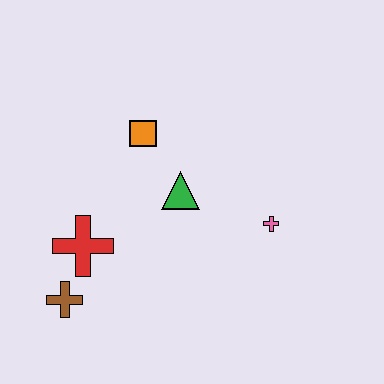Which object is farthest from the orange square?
The brown cross is farthest from the orange square.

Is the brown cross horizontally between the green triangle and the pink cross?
No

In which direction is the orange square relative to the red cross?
The orange square is above the red cross.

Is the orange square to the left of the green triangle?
Yes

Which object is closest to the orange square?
The green triangle is closest to the orange square.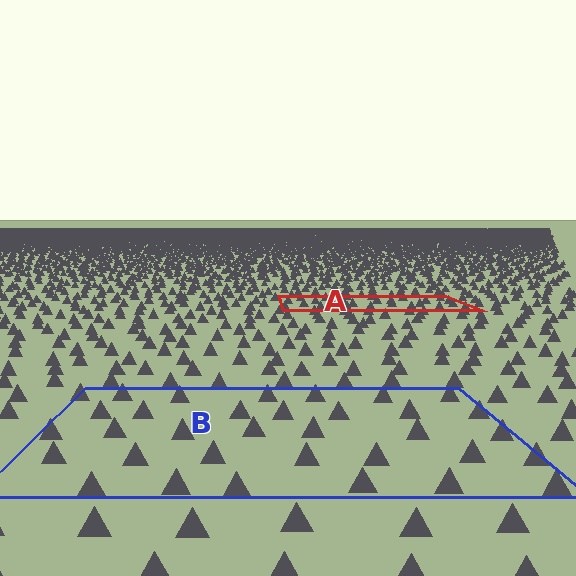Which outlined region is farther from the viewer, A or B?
Region A is farther from the viewer — the texture elements inside it appear smaller and more densely packed.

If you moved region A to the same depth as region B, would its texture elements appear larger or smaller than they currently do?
They would appear larger. At a closer depth, the same texture elements are projected at a bigger on-screen size.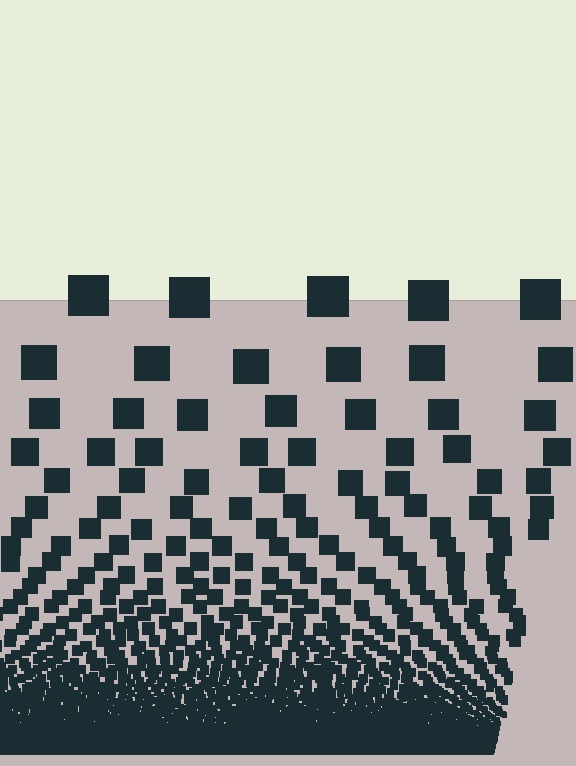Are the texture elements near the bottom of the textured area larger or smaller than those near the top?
Smaller. The gradient is inverted — elements near the bottom are smaller and denser.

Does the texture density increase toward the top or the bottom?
Density increases toward the bottom.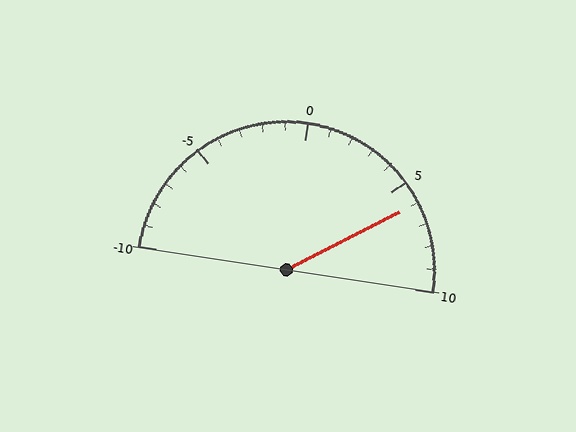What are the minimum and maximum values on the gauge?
The gauge ranges from -10 to 10.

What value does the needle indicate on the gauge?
The needle indicates approximately 6.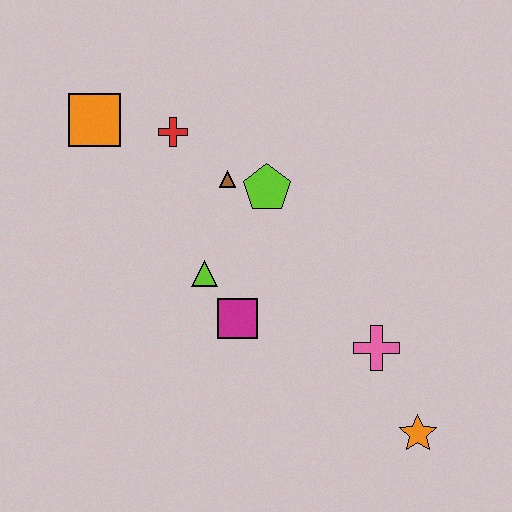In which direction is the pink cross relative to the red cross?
The pink cross is below the red cross.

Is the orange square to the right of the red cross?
No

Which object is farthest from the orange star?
The orange square is farthest from the orange star.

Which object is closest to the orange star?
The pink cross is closest to the orange star.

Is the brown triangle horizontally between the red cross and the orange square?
No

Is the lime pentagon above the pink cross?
Yes